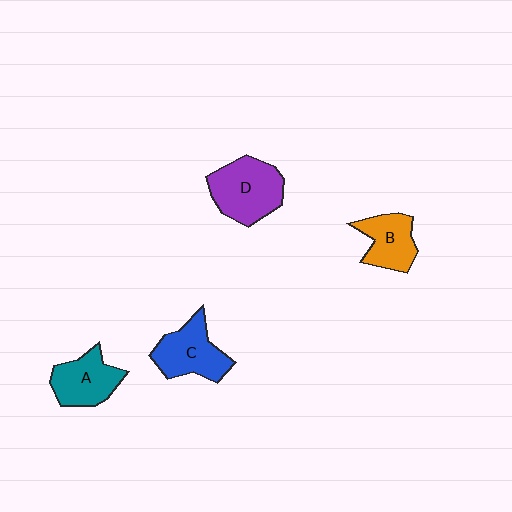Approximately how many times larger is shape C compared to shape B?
Approximately 1.2 times.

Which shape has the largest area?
Shape D (purple).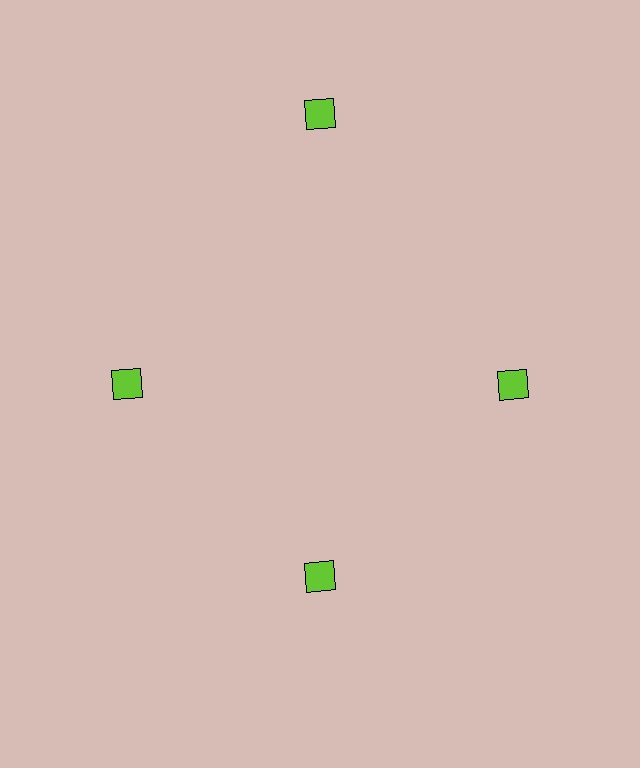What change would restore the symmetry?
The symmetry would be restored by moving it inward, back onto the ring so that all 4 squares sit at equal angles and equal distance from the center.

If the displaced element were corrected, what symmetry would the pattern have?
It would have 4-fold rotational symmetry — the pattern would map onto itself every 90 degrees.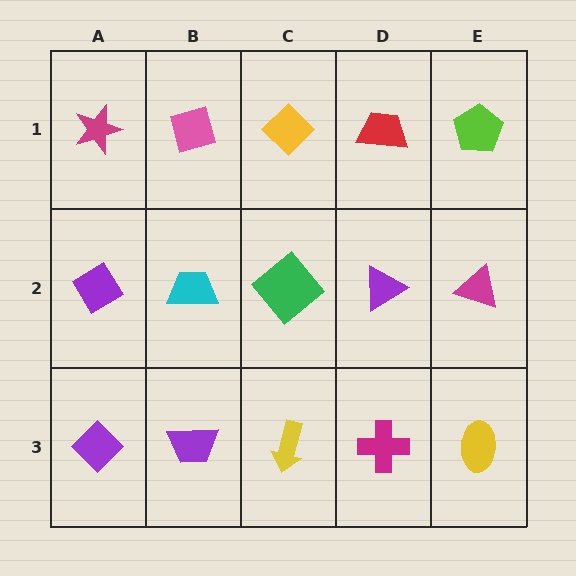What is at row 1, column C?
A yellow diamond.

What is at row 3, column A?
A purple diamond.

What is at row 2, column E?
A magenta triangle.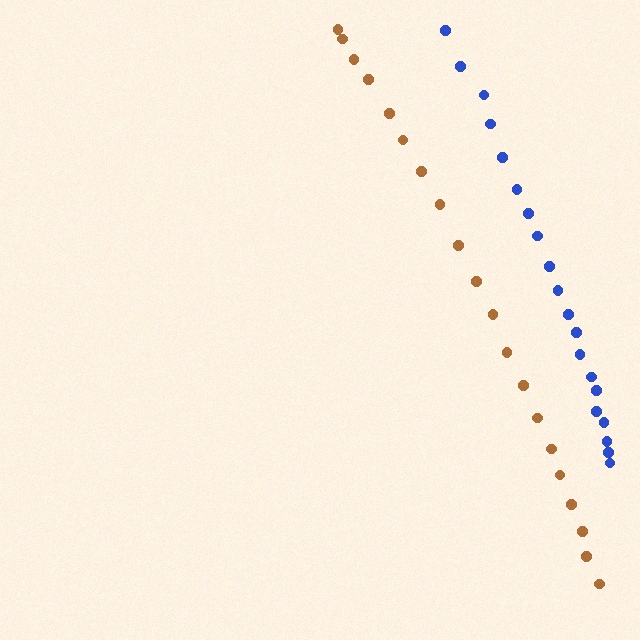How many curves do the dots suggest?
There are 2 distinct paths.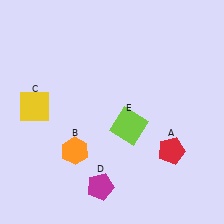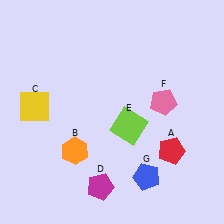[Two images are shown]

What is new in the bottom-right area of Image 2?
A blue pentagon (G) was added in the bottom-right area of Image 2.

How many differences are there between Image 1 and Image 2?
There are 2 differences between the two images.